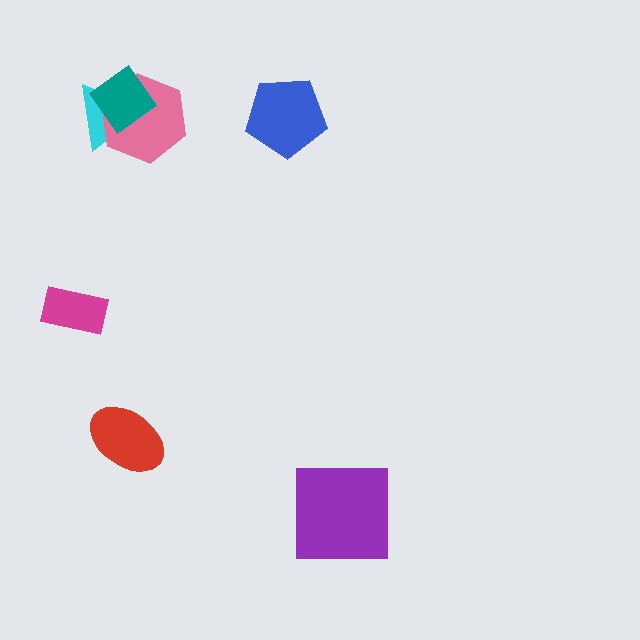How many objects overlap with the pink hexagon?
2 objects overlap with the pink hexagon.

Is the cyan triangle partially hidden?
Yes, it is partially covered by another shape.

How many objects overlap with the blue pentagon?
0 objects overlap with the blue pentagon.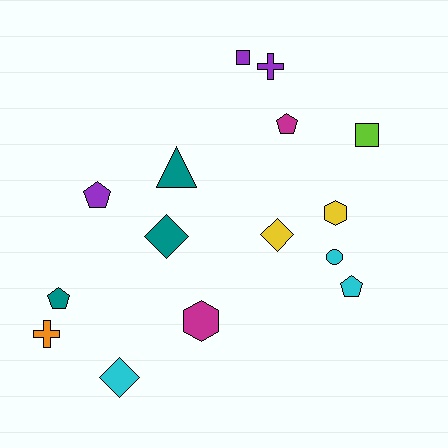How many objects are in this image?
There are 15 objects.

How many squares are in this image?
There are 2 squares.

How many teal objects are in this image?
There are 3 teal objects.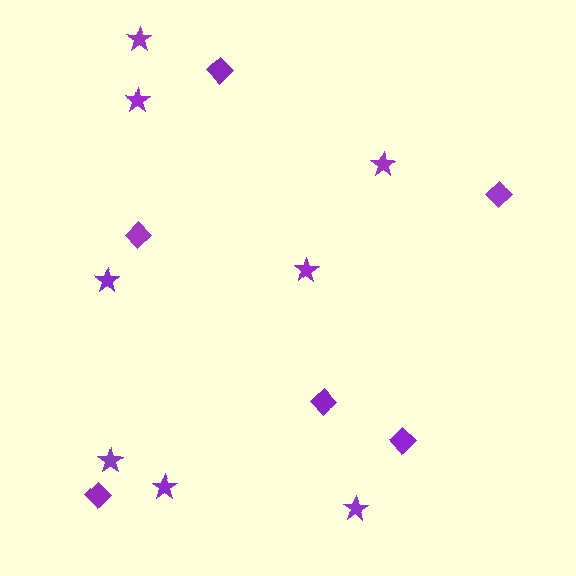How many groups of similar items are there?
There are 2 groups: one group of stars (8) and one group of diamonds (6).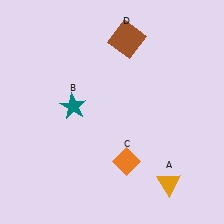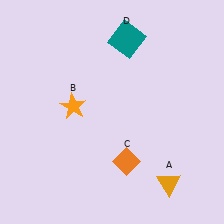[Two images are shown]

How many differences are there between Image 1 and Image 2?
There are 2 differences between the two images.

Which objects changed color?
B changed from teal to orange. D changed from brown to teal.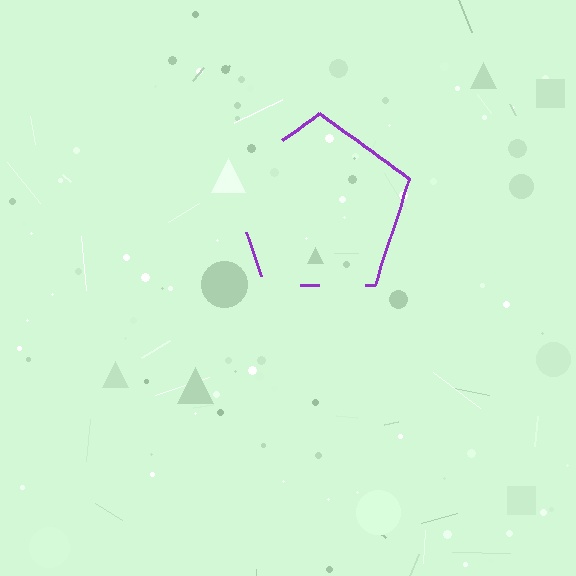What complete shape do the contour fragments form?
The contour fragments form a pentagon.